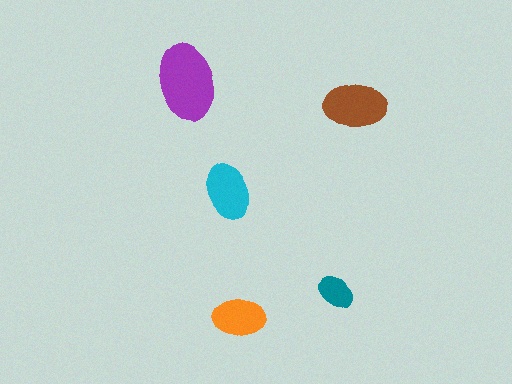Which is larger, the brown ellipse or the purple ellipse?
The purple one.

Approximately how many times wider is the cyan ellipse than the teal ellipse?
About 1.5 times wider.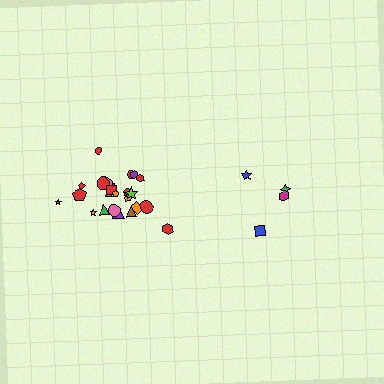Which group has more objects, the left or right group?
The left group.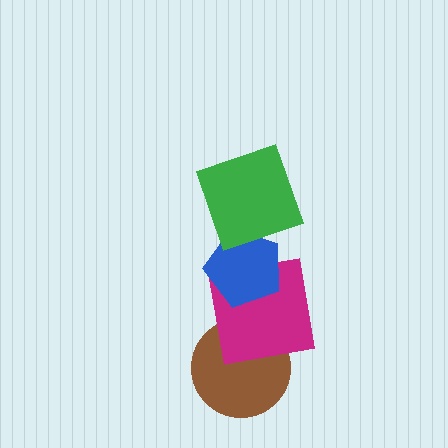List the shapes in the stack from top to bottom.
From top to bottom: the green square, the blue pentagon, the magenta square, the brown circle.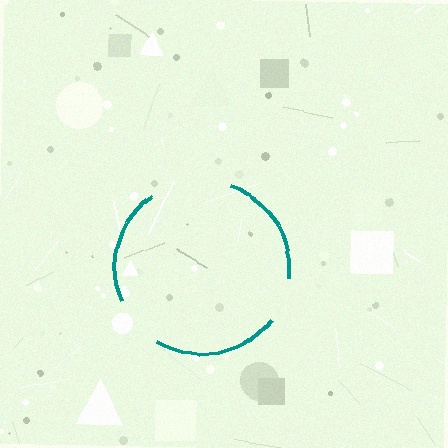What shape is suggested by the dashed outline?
The dashed outline suggests a circle.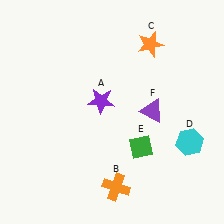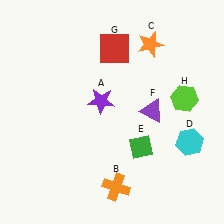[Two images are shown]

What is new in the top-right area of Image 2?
A red square (G) was added in the top-right area of Image 2.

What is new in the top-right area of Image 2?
A lime hexagon (H) was added in the top-right area of Image 2.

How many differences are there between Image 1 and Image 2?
There are 2 differences between the two images.